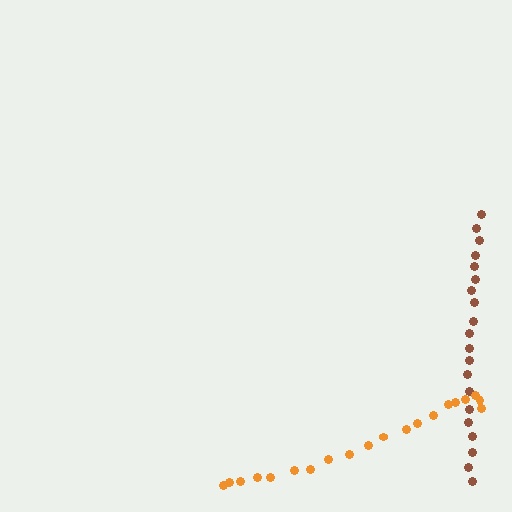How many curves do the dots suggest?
There are 2 distinct paths.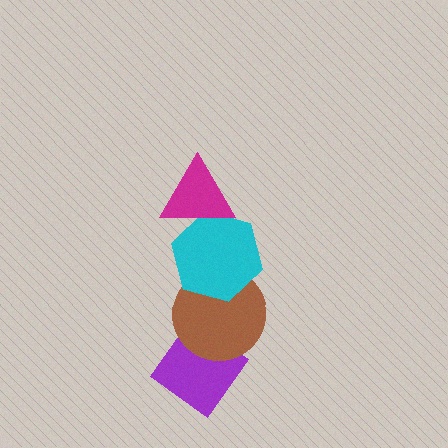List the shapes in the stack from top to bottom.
From top to bottom: the magenta triangle, the cyan hexagon, the brown circle, the purple diamond.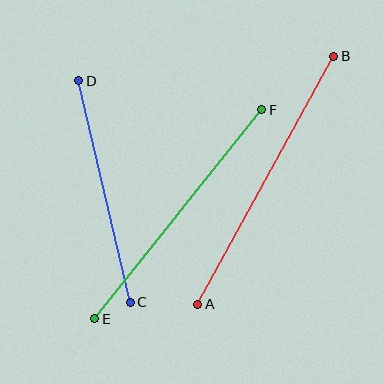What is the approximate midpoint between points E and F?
The midpoint is at approximately (178, 214) pixels.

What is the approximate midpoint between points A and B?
The midpoint is at approximately (266, 180) pixels.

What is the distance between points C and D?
The distance is approximately 227 pixels.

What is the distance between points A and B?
The distance is approximately 283 pixels.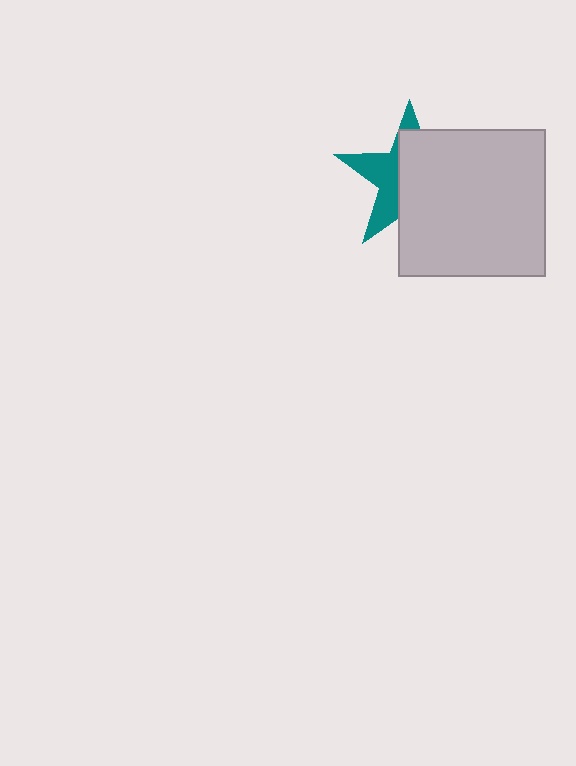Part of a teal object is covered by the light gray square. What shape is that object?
It is a star.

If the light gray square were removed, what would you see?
You would see the complete teal star.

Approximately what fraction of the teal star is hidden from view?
Roughly 61% of the teal star is hidden behind the light gray square.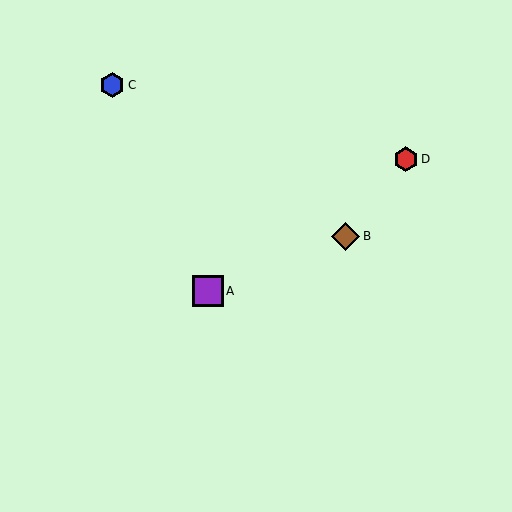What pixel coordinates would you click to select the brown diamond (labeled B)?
Click at (346, 236) to select the brown diamond B.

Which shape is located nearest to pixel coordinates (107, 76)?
The blue hexagon (labeled C) at (112, 85) is nearest to that location.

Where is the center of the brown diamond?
The center of the brown diamond is at (346, 236).